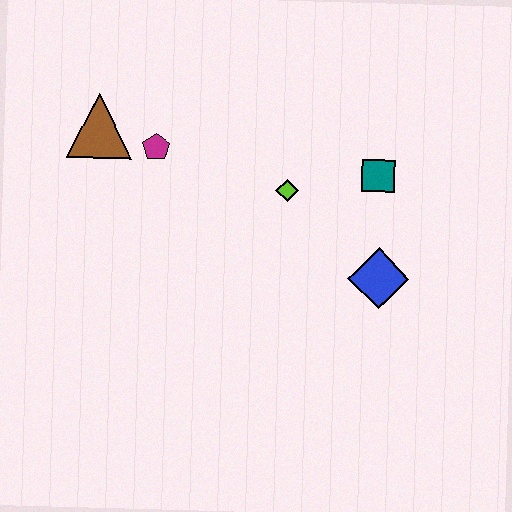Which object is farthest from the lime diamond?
The brown triangle is farthest from the lime diamond.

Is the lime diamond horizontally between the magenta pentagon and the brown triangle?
No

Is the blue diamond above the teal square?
No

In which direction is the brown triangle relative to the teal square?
The brown triangle is to the left of the teal square.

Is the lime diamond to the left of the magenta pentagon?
No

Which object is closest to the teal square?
The lime diamond is closest to the teal square.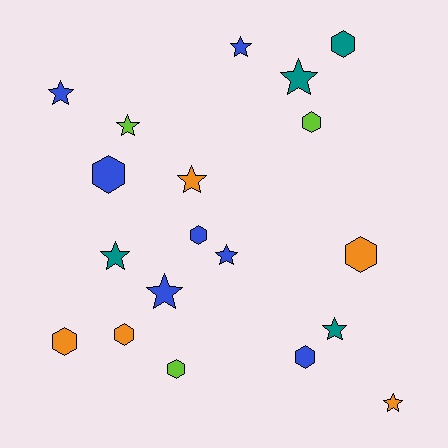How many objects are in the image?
There are 19 objects.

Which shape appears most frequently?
Star, with 10 objects.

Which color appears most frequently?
Blue, with 7 objects.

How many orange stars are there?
There are 2 orange stars.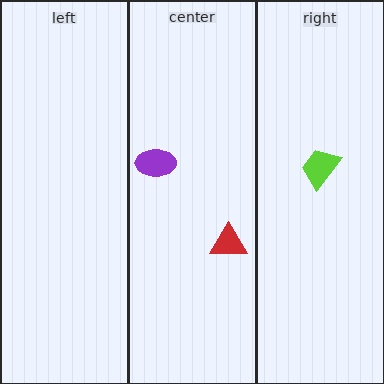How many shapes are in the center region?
2.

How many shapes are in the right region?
1.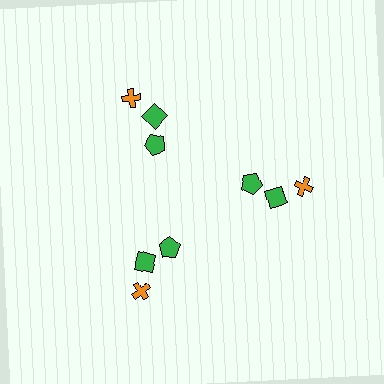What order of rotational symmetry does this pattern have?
This pattern has 3-fold rotational symmetry.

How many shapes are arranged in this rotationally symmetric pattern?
There are 9 shapes, arranged in 3 groups of 3.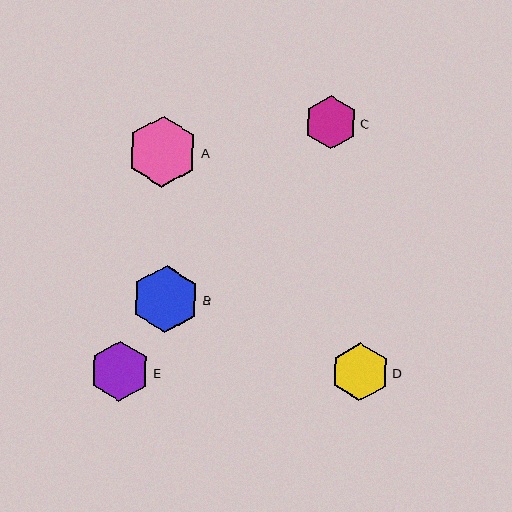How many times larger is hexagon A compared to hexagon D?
Hexagon A is approximately 1.2 times the size of hexagon D.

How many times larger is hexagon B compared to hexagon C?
Hexagon B is approximately 1.3 times the size of hexagon C.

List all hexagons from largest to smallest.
From largest to smallest: A, B, E, D, C.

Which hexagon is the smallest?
Hexagon C is the smallest with a size of approximately 53 pixels.